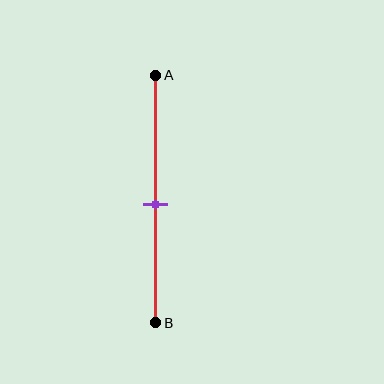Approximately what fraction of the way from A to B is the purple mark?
The purple mark is approximately 50% of the way from A to B.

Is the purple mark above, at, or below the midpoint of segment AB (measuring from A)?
The purple mark is approximately at the midpoint of segment AB.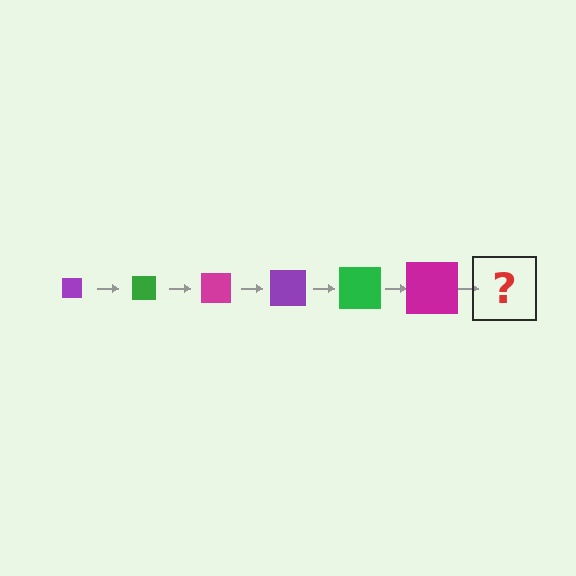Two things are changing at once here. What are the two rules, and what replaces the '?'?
The two rules are that the square grows larger each step and the color cycles through purple, green, and magenta. The '?' should be a purple square, larger than the previous one.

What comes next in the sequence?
The next element should be a purple square, larger than the previous one.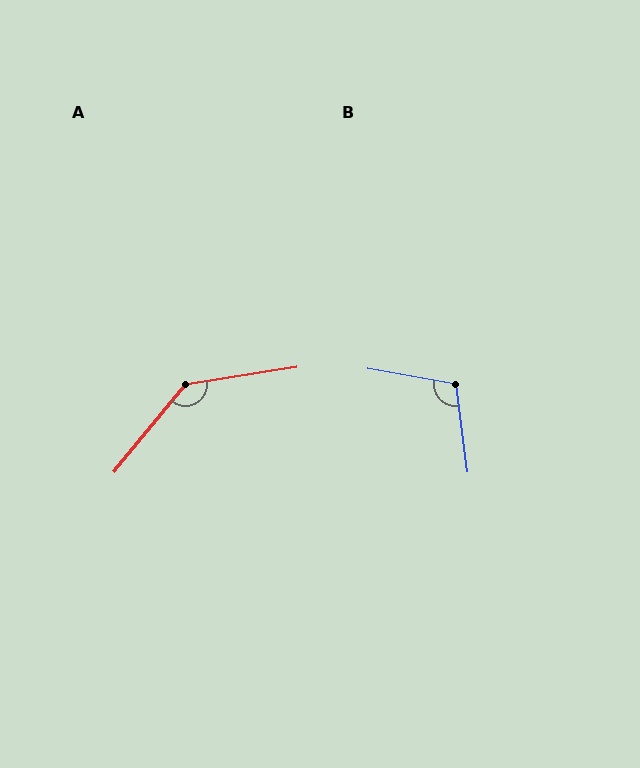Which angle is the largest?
A, at approximately 138 degrees.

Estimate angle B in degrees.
Approximately 107 degrees.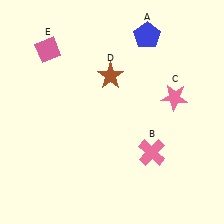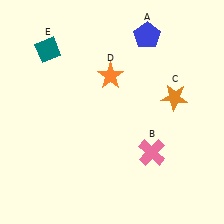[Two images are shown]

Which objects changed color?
C changed from pink to orange. D changed from brown to orange. E changed from pink to teal.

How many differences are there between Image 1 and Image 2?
There are 3 differences between the two images.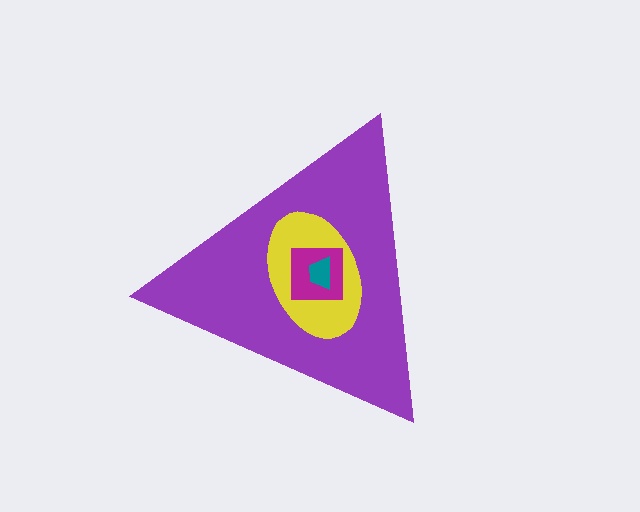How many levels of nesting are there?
4.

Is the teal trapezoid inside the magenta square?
Yes.